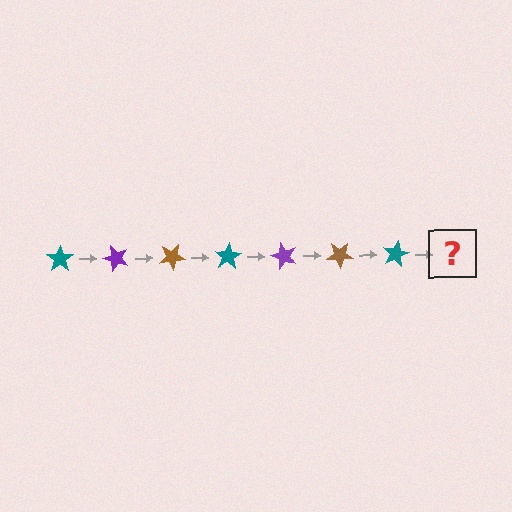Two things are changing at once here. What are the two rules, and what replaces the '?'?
The two rules are that it rotates 50 degrees each step and the color cycles through teal, purple, and brown. The '?' should be a purple star, rotated 350 degrees from the start.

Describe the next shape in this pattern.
It should be a purple star, rotated 350 degrees from the start.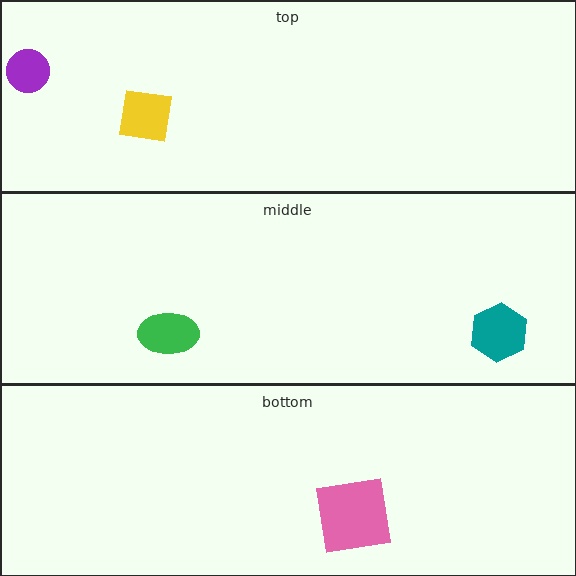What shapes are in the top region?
The yellow square, the purple circle.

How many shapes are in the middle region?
2.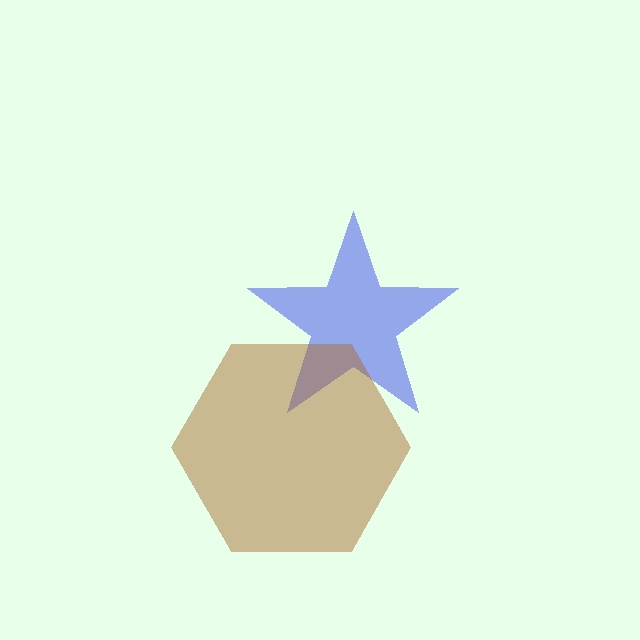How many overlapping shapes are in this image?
There are 2 overlapping shapes in the image.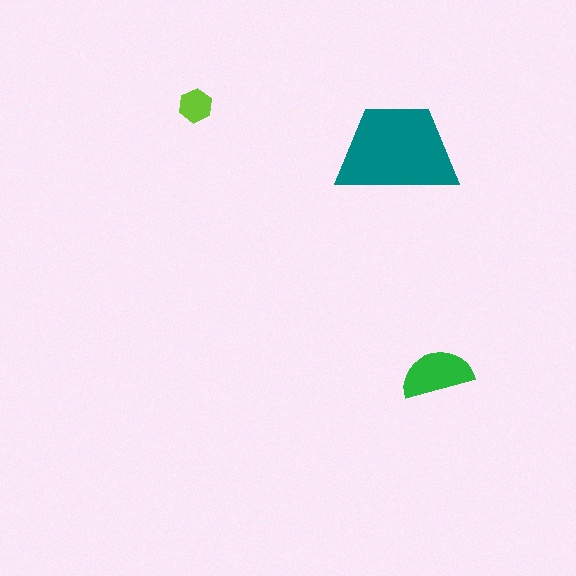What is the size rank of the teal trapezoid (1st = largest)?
1st.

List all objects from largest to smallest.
The teal trapezoid, the green semicircle, the lime hexagon.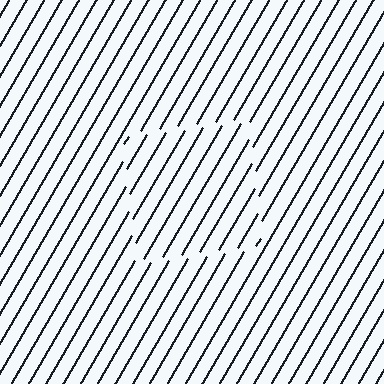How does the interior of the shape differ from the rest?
The interior of the shape contains the same grating, shifted by half a period — the contour is defined by the phase discontinuity where line-ends from the inner and outer gratings abut.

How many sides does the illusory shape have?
4 sides — the line-ends trace a square.